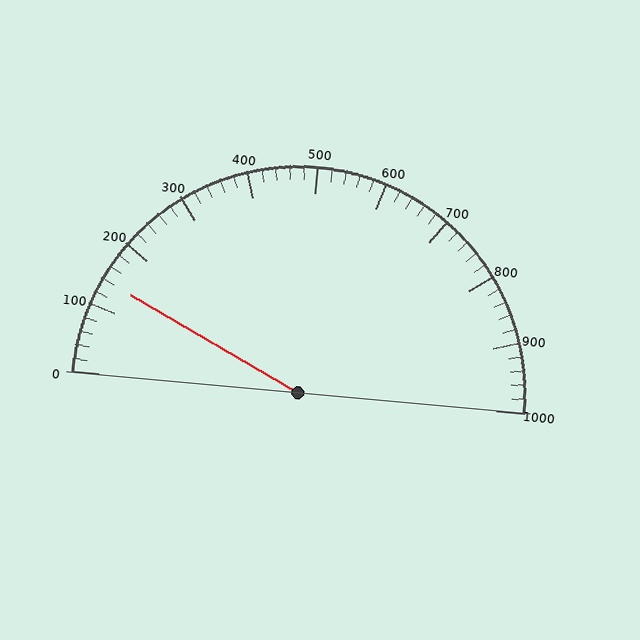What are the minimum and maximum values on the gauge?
The gauge ranges from 0 to 1000.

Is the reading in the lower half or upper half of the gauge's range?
The reading is in the lower half of the range (0 to 1000).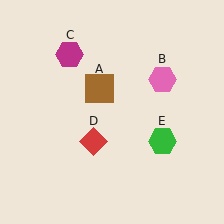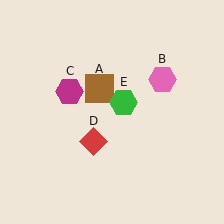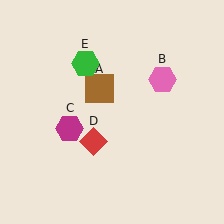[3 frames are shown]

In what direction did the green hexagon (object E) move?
The green hexagon (object E) moved up and to the left.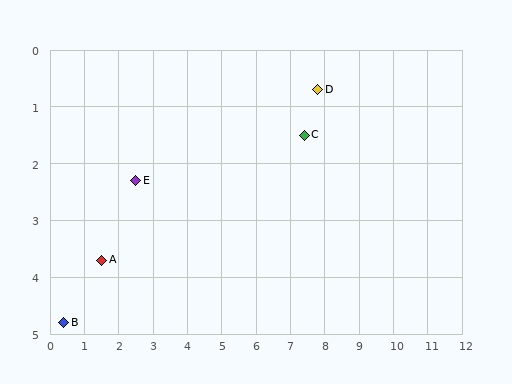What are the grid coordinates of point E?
Point E is at approximately (2.5, 2.3).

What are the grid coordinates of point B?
Point B is at approximately (0.4, 4.8).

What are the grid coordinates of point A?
Point A is at approximately (1.5, 3.7).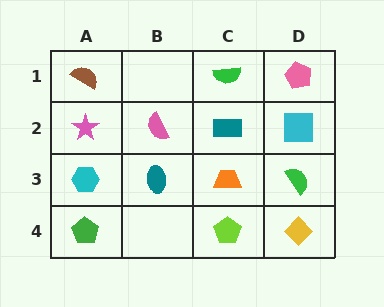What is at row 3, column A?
A cyan hexagon.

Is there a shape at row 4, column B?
No, that cell is empty.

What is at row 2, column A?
A pink star.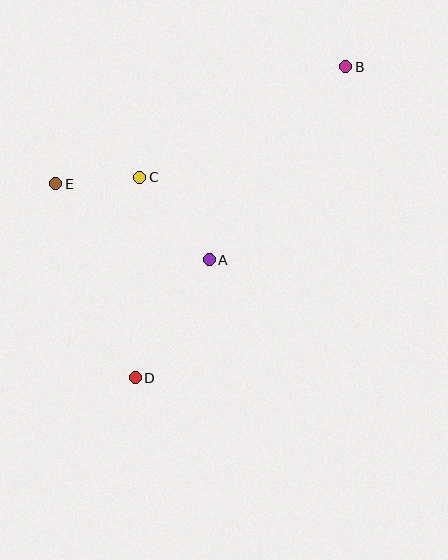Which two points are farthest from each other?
Points B and D are farthest from each other.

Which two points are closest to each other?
Points C and E are closest to each other.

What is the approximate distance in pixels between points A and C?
The distance between A and C is approximately 108 pixels.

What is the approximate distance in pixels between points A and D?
The distance between A and D is approximately 140 pixels.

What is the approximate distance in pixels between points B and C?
The distance between B and C is approximately 234 pixels.